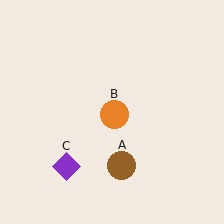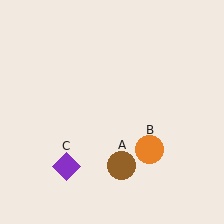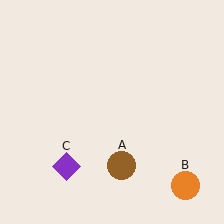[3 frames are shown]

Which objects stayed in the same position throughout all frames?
Brown circle (object A) and purple diamond (object C) remained stationary.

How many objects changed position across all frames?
1 object changed position: orange circle (object B).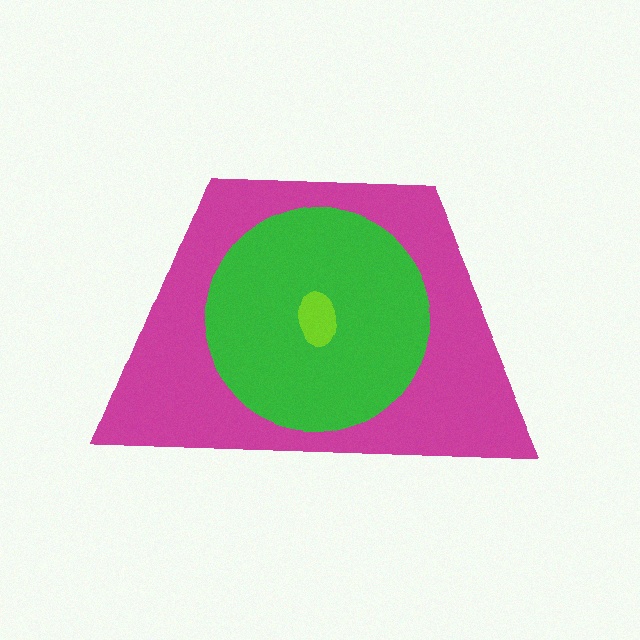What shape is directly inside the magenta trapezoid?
The green circle.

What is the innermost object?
The lime ellipse.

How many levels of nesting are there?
3.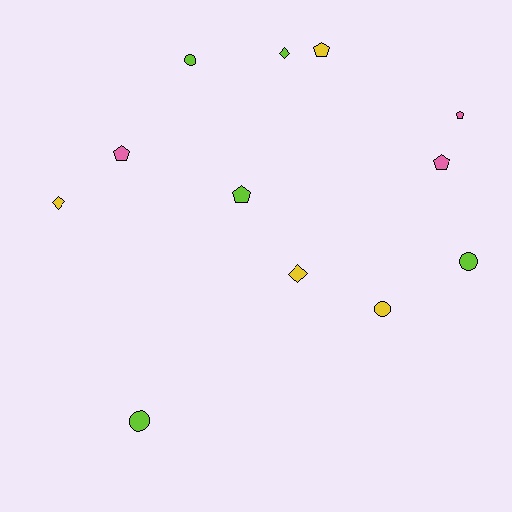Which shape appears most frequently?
Pentagon, with 5 objects.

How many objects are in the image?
There are 12 objects.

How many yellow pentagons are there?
There is 1 yellow pentagon.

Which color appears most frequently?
Lime, with 5 objects.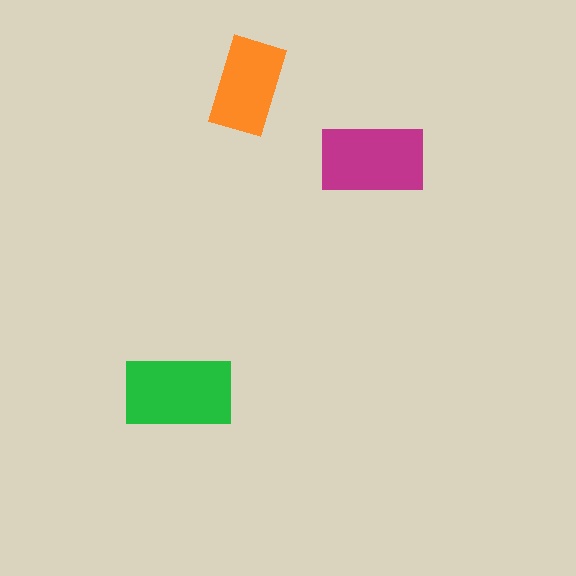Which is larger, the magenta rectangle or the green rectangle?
The green one.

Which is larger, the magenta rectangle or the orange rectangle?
The magenta one.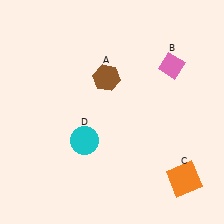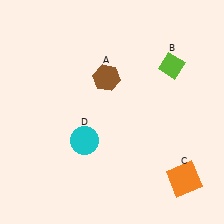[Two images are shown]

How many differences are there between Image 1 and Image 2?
There is 1 difference between the two images.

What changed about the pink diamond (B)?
In Image 1, B is pink. In Image 2, it changed to lime.